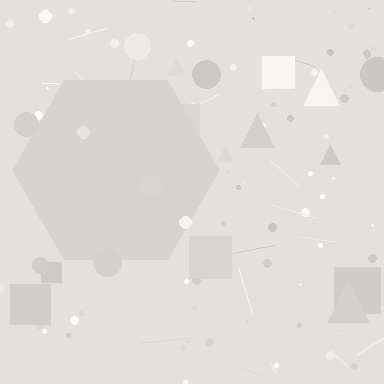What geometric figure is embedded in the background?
A hexagon is embedded in the background.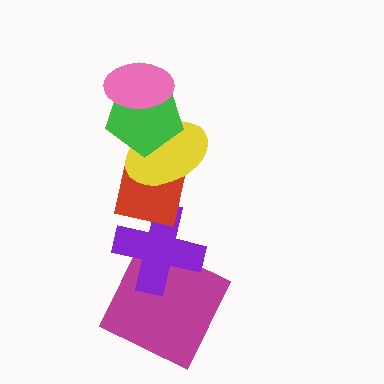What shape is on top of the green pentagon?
The pink ellipse is on top of the green pentagon.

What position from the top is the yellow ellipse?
The yellow ellipse is 3rd from the top.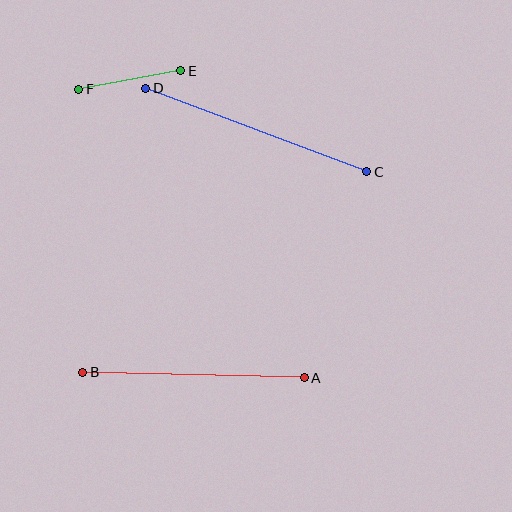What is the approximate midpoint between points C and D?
The midpoint is at approximately (256, 130) pixels.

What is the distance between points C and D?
The distance is approximately 236 pixels.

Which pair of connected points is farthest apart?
Points C and D are farthest apart.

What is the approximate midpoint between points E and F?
The midpoint is at approximately (130, 80) pixels.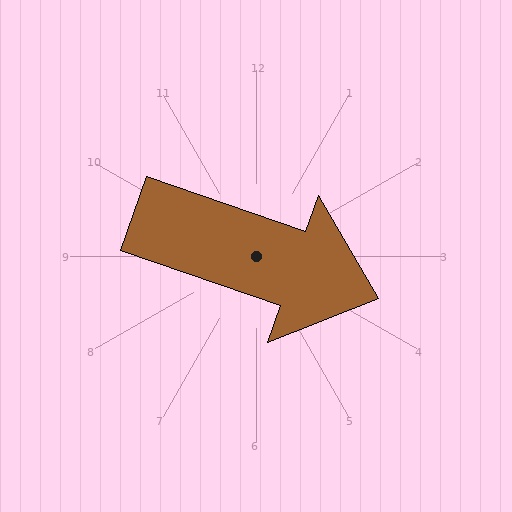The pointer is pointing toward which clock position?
Roughly 4 o'clock.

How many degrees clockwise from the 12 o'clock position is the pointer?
Approximately 109 degrees.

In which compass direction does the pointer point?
East.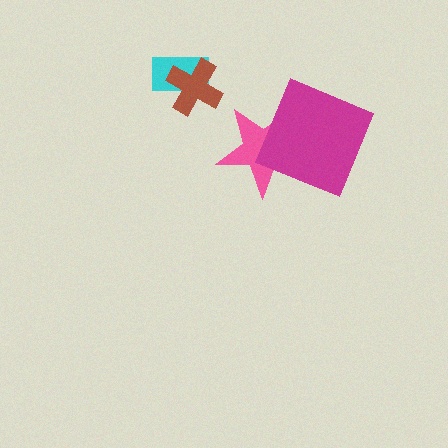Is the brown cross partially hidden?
No, no other shape covers it.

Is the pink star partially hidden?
Yes, it is partially covered by another shape.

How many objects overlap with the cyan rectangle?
1 object overlaps with the cyan rectangle.